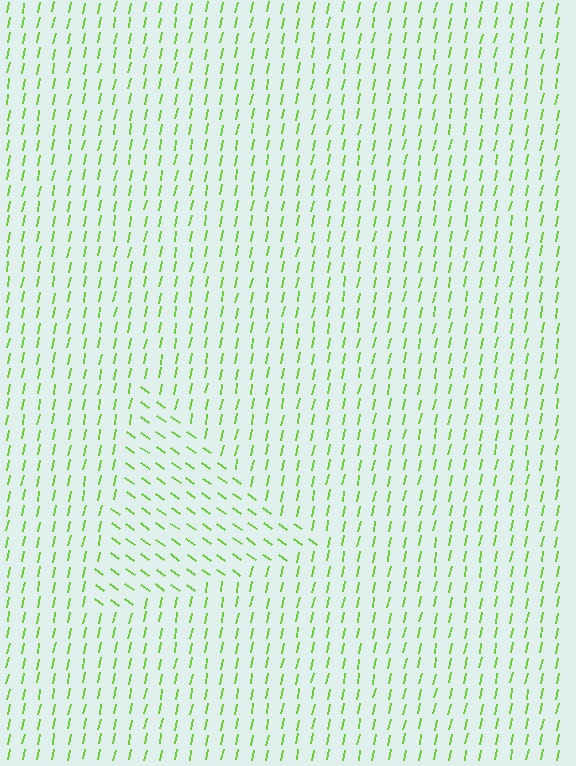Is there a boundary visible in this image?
Yes, there is a texture boundary formed by a change in line orientation.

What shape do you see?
I see a triangle.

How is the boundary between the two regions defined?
The boundary is defined purely by a change in line orientation (approximately 66 degrees difference). All lines are the same color and thickness.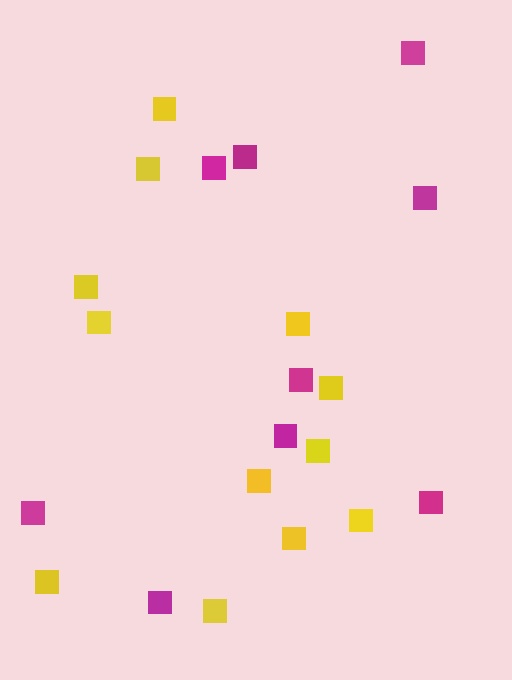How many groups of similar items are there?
There are 2 groups: one group of magenta squares (9) and one group of yellow squares (12).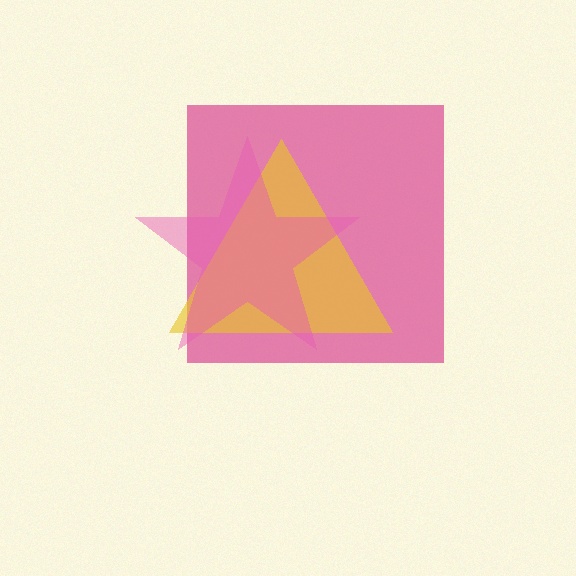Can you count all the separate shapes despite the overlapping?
Yes, there are 3 separate shapes.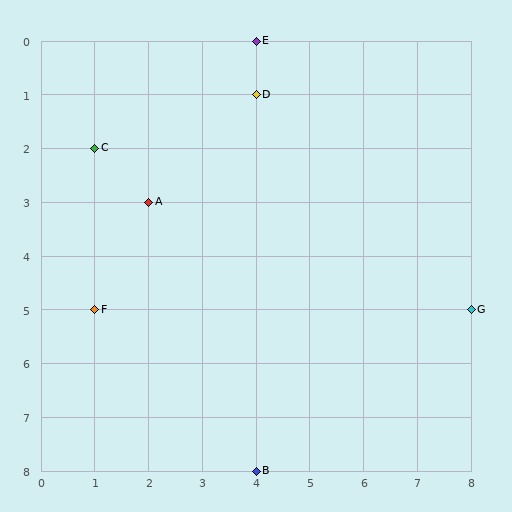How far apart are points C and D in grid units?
Points C and D are 3 columns and 1 row apart (about 3.2 grid units diagonally).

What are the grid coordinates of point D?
Point D is at grid coordinates (4, 1).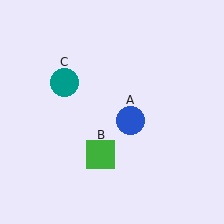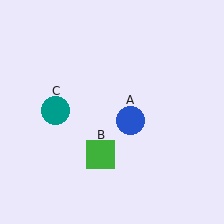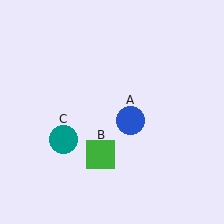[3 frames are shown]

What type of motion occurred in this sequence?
The teal circle (object C) rotated counterclockwise around the center of the scene.